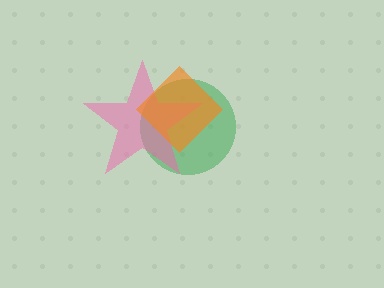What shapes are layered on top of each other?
The layered shapes are: a green circle, a pink star, an orange diamond.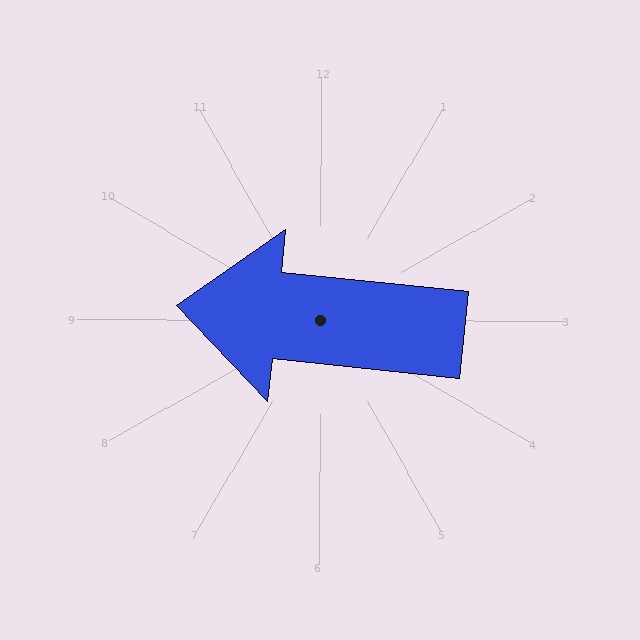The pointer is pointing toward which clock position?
Roughly 9 o'clock.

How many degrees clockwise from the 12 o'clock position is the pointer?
Approximately 276 degrees.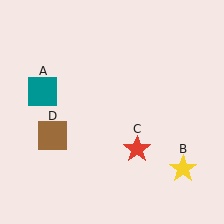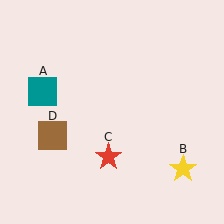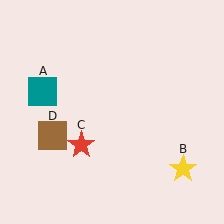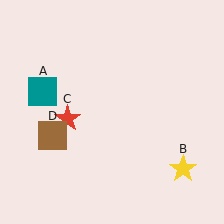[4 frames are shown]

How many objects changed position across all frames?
1 object changed position: red star (object C).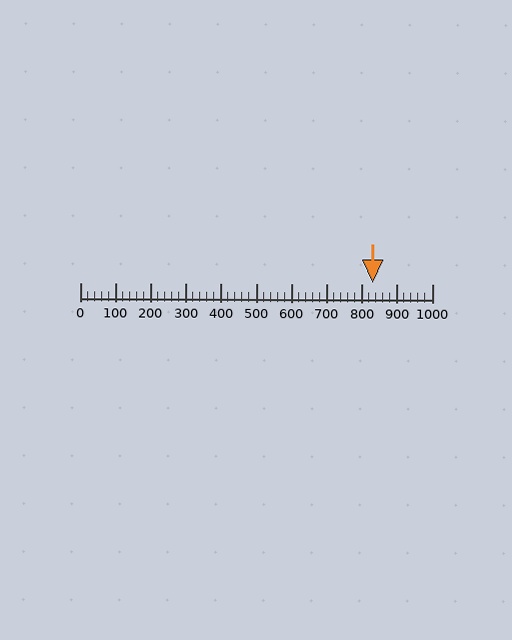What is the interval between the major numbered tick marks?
The major tick marks are spaced 100 units apart.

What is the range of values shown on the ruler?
The ruler shows values from 0 to 1000.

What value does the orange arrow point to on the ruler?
The orange arrow points to approximately 832.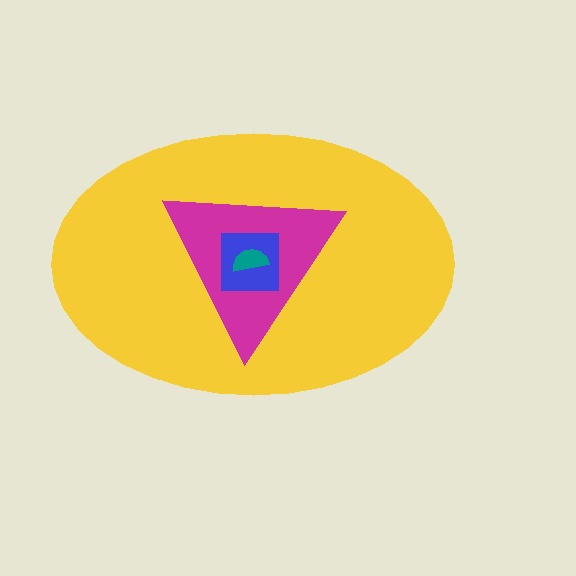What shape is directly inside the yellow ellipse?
The magenta triangle.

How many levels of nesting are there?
4.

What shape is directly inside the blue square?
The teal semicircle.